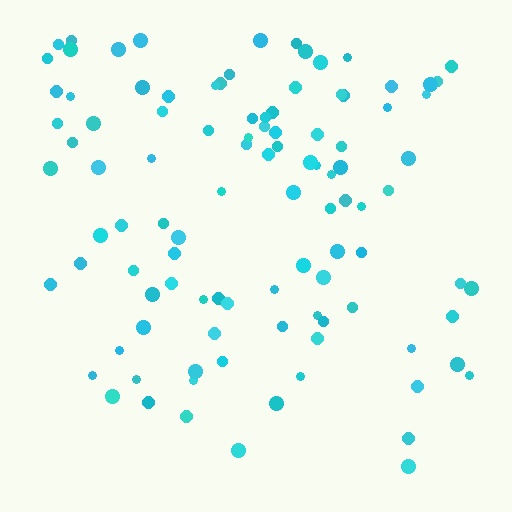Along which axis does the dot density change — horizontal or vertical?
Vertical.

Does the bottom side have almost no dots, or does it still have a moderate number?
Still a moderate number, just noticeably fewer than the top.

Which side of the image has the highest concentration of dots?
The top.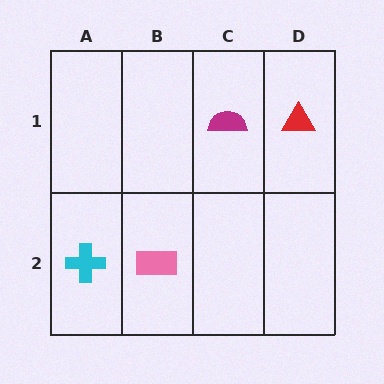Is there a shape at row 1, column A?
No, that cell is empty.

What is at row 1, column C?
A magenta semicircle.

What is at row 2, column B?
A pink rectangle.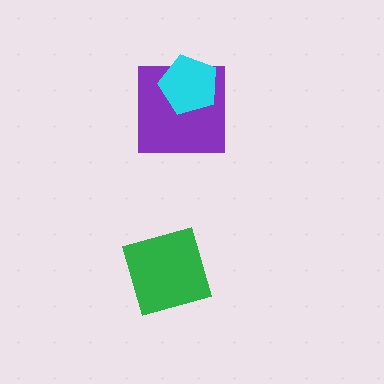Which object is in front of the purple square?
The cyan pentagon is in front of the purple square.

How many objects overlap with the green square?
0 objects overlap with the green square.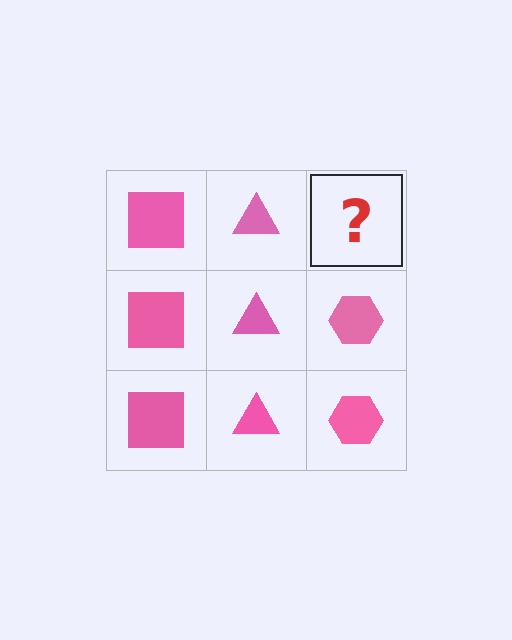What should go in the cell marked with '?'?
The missing cell should contain a pink hexagon.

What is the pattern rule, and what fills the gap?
The rule is that each column has a consistent shape. The gap should be filled with a pink hexagon.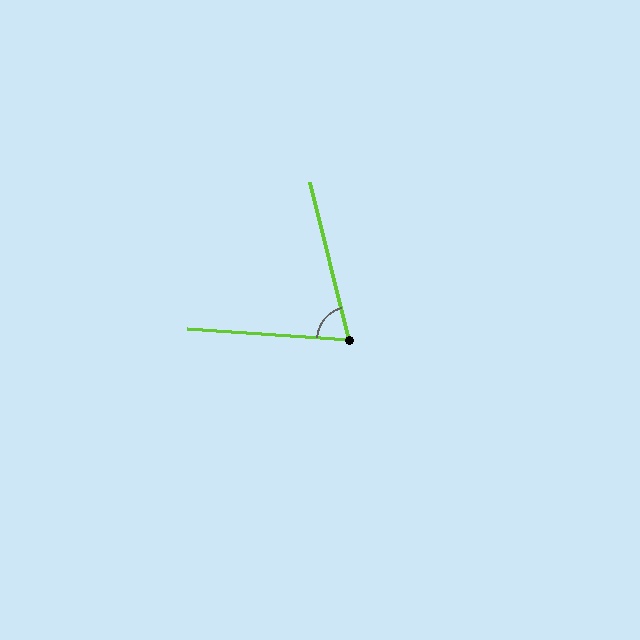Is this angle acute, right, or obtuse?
It is acute.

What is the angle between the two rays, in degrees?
Approximately 72 degrees.